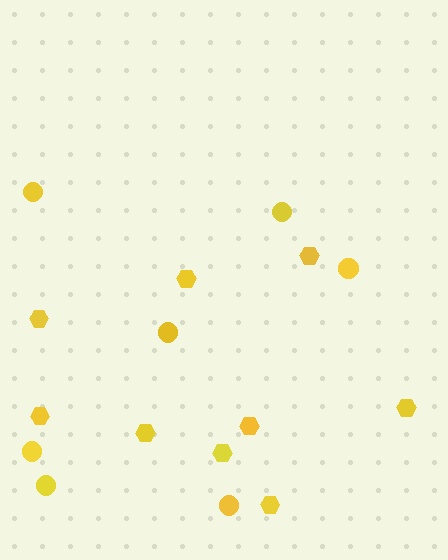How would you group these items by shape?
There are 2 groups: one group of hexagons (9) and one group of circles (7).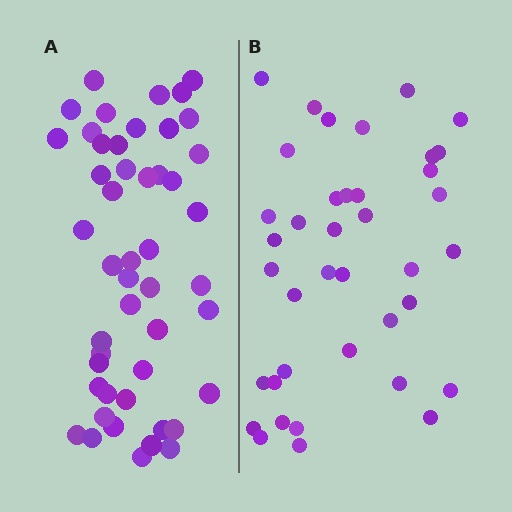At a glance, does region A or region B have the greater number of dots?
Region A (the left region) has more dots.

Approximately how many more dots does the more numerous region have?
Region A has roughly 8 or so more dots than region B.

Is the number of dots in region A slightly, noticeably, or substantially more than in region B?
Region A has only slightly more — the two regions are fairly close. The ratio is roughly 1.2 to 1.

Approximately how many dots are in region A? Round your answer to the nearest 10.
About 50 dots. (The exact count is 48, which rounds to 50.)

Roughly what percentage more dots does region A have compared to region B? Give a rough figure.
About 25% more.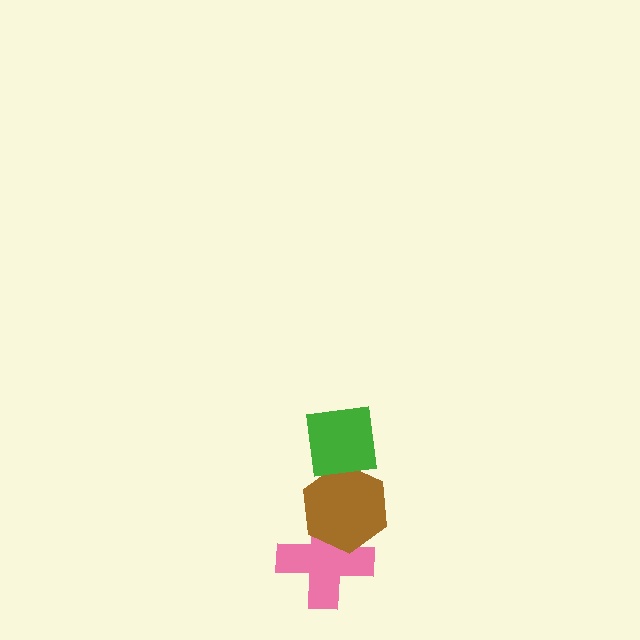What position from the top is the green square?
The green square is 1st from the top.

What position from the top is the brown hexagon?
The brown hexagon is 2nd from the top.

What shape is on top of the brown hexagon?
The green square is on top of the brown hexagon.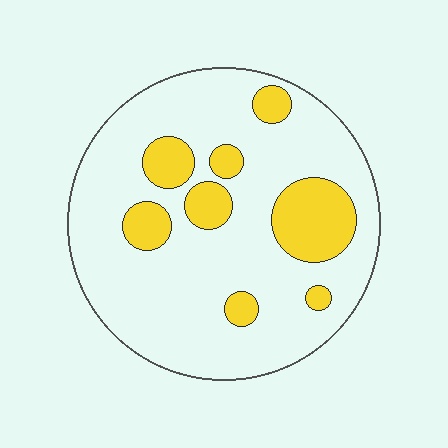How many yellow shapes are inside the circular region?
8.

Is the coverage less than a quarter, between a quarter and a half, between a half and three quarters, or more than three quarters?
Less than a quarter.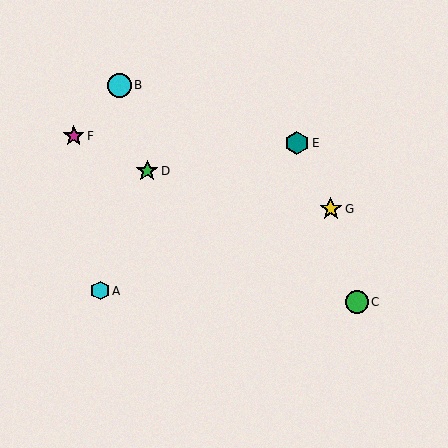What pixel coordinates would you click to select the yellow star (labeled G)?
Click at (331, 209) to select the yellow star G.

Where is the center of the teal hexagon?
The center of the teal hexagon is at (297, 143).